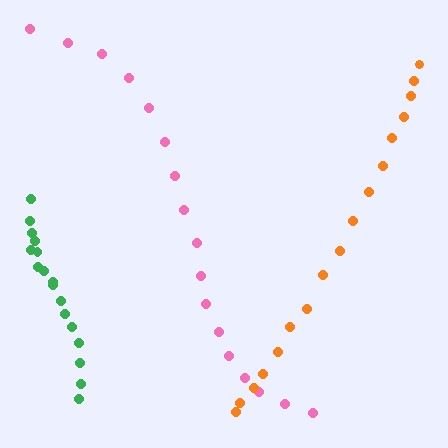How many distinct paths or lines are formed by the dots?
There are 3 distinct paths.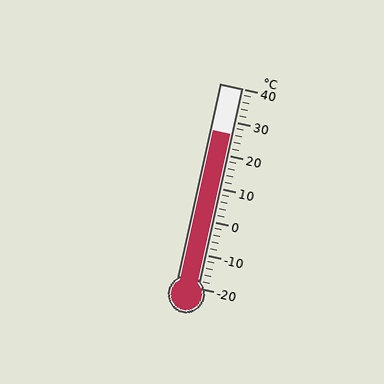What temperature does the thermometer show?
The thermometer shows approximately 26°C.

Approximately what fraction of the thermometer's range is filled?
The thermometer is filled to approximately 75% of its range.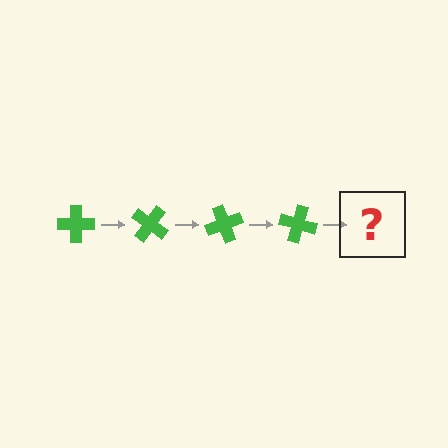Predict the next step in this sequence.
The next step is a green cross rotated 140 degrees.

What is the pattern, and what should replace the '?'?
The pattern is that the cross rotates 35 degrees each step. The '?' should be a green cross rotated 140 degrees.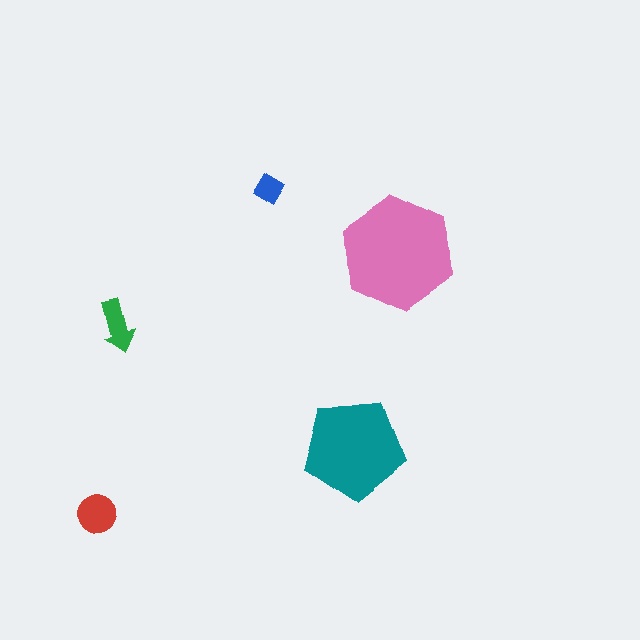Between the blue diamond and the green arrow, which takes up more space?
The green arrow.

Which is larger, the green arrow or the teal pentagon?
The teal pentagon.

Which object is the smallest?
The blue diamond.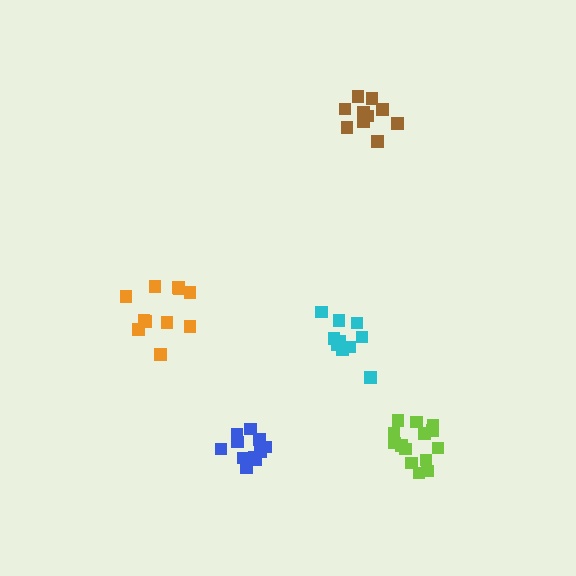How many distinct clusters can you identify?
There are 5 distinct clusters.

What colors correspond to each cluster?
The clusters are colored: cyan, orange, lime, brown, blue.